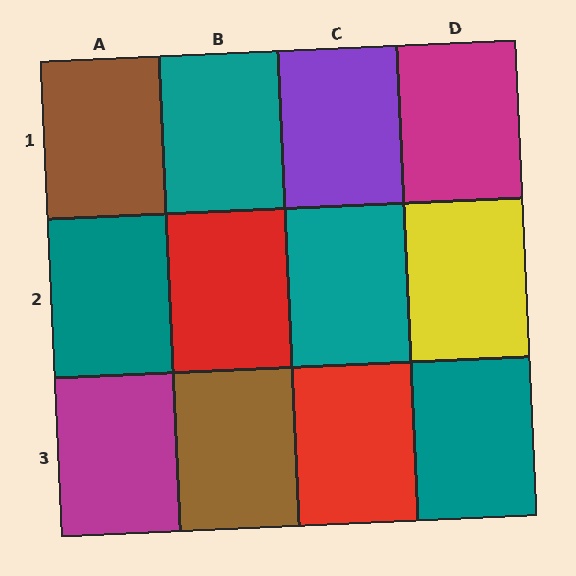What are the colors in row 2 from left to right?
Teal, red, teal, yellow.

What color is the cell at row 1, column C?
Purple.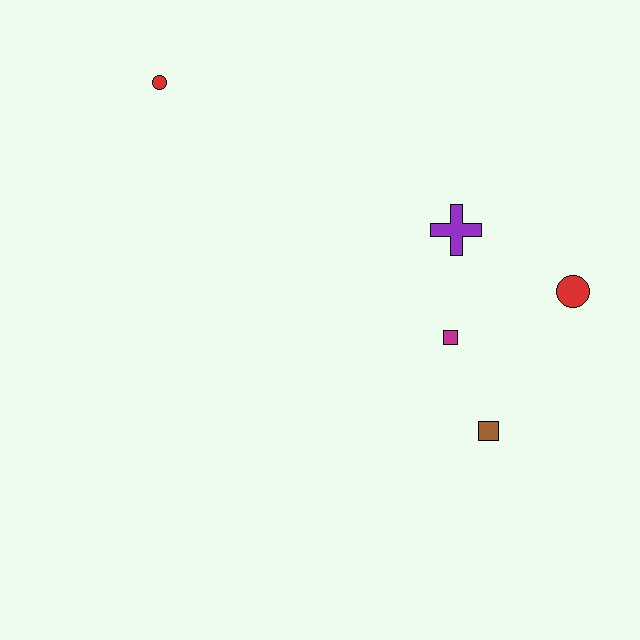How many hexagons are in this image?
There are no hexagons.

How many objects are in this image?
There are 5 objects.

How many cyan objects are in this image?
There are no cyan objects.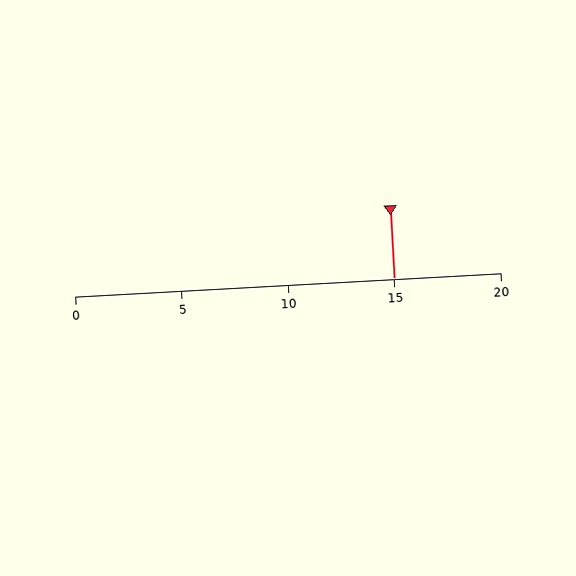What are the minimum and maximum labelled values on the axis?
The axis runs from 0 to 20.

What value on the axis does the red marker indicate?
The marker indicates approximately 15.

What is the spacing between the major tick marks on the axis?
The major ticks are spaced 5 apart.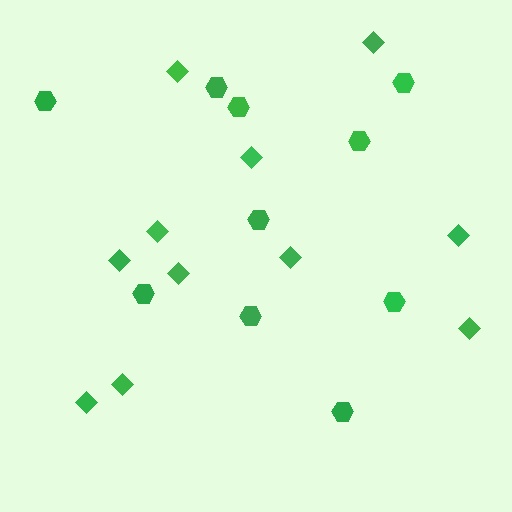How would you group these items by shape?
There are 2 groups: one group of diamonds (11) and one group of hexagons (10).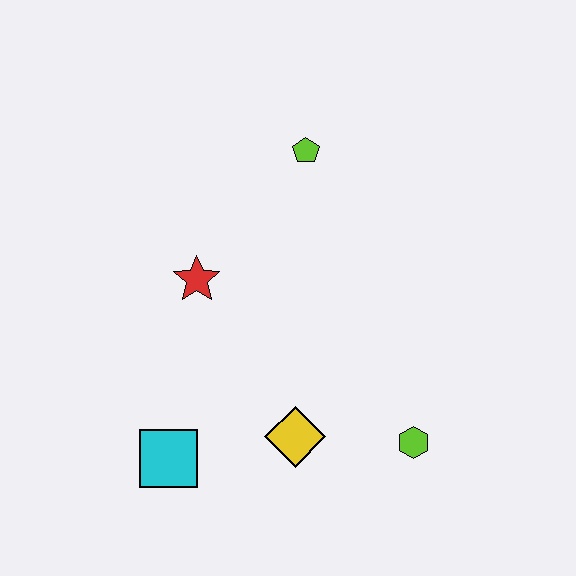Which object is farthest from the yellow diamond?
The lime pentagon is farthest from the yellow diamond.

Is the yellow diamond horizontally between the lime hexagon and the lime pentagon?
No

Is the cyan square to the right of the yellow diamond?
No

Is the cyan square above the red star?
No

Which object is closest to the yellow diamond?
The lime hexagon is closest to the yellow diamond.